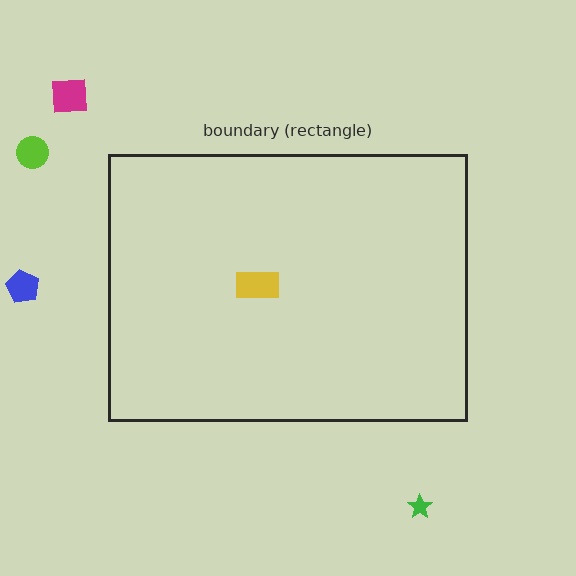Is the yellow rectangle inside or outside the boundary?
Inside.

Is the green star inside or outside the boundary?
Outside.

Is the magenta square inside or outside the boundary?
Outside.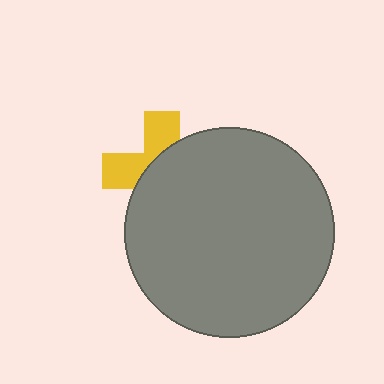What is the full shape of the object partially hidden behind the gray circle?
The partially hidden object is a yellow cross.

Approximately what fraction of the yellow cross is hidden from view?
Roughly 60% of the yellow cross is hidden behind the gray circle.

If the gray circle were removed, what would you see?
You would see the complete yellow cross.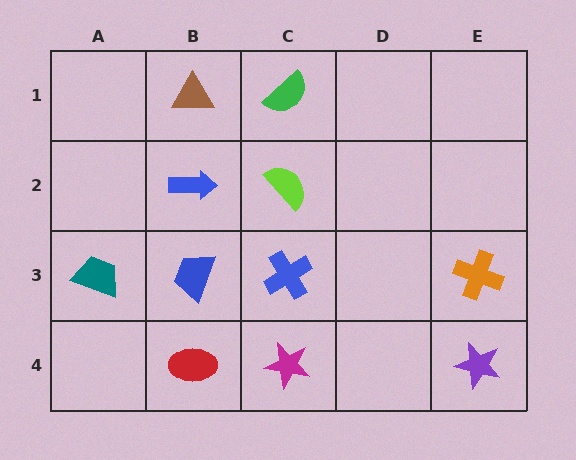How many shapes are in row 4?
3 shapes.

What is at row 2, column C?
A lime semicircle.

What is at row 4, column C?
A magenta star.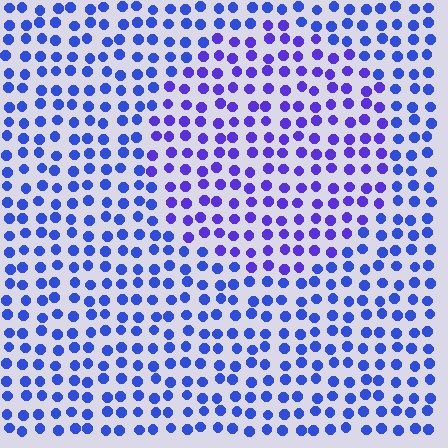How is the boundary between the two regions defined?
The boundary is defined purely by a slight shift in hue (about 25 degrees). Spacing, size, and orientation are identical on both sides.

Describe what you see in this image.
The image is filled with small blue elements in a uniform arrangement. A circle-shaped region is visible where the elements are tinted to a slightly different hue, forming a subtle color boundary.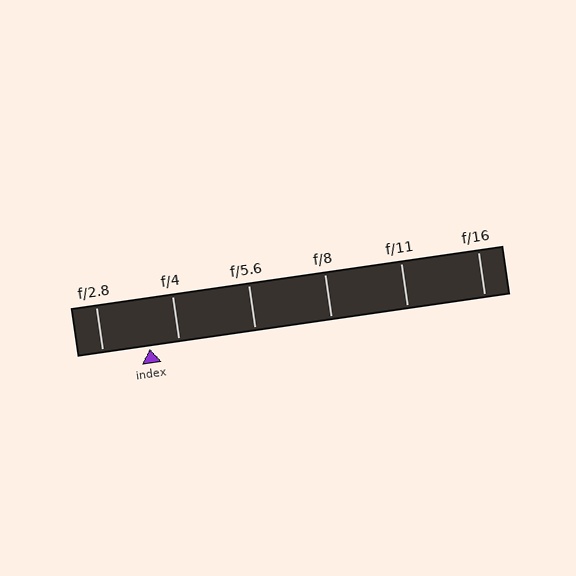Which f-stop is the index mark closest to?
The index mark is closest to f/4.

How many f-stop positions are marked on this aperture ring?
There are 6 f-stop positions marked.